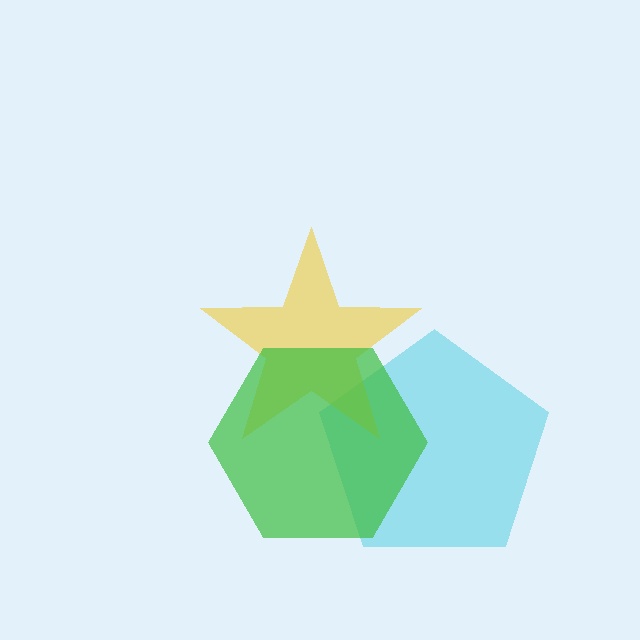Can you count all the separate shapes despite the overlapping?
Yes, there are 3 separate shapes.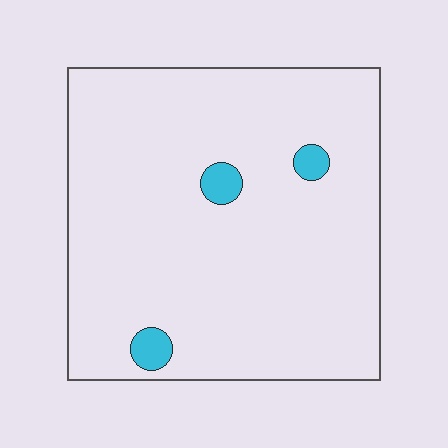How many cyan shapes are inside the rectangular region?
3.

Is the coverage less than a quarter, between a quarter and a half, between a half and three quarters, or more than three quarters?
Less than a quarter.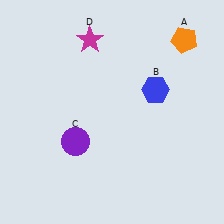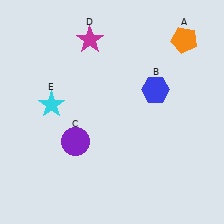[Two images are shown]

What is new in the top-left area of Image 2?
A cyan star (E) was added in the top-left area of Image 2.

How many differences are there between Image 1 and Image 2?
There is 1 difference between the two images.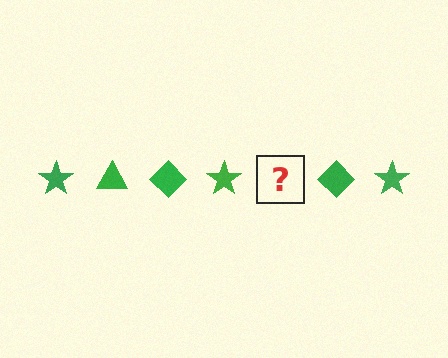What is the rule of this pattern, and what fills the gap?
The rule is that the pattern cycles through star, triangle, diamond shapes in green. The gap should be filled with a green triangle.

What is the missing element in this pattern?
The missing element is a green triangle.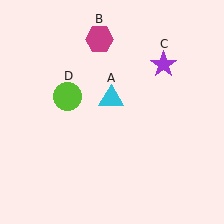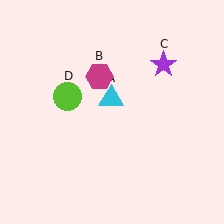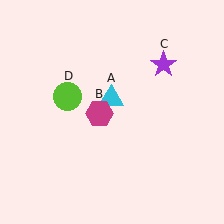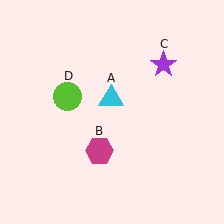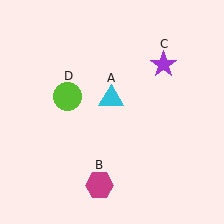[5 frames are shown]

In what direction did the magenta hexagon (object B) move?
The magenta hexagon (object B) moved down.